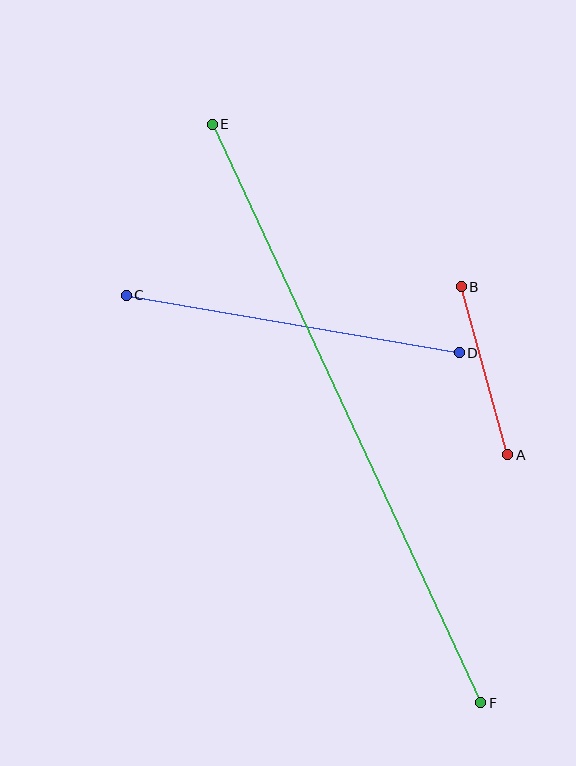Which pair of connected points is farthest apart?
Points E and F are farthest apart.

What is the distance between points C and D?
The distance is approximately 338 pixels.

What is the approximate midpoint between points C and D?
The midpoint is at approximately (293, 324) pixels.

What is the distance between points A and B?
The distance is approximately 174 pixels.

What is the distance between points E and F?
The distance is approximately 638 pixels.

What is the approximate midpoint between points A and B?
The midpoint is at approximately (484, 371) pixels.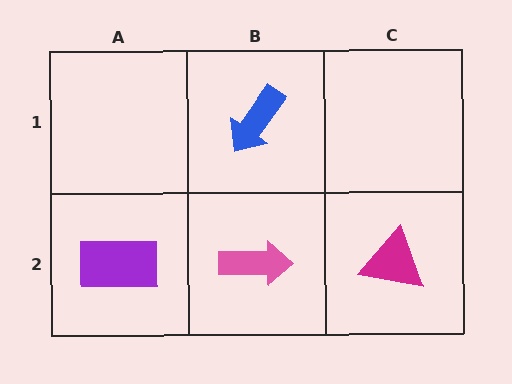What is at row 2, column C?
A magenta triangle.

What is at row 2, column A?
A purple rectangle.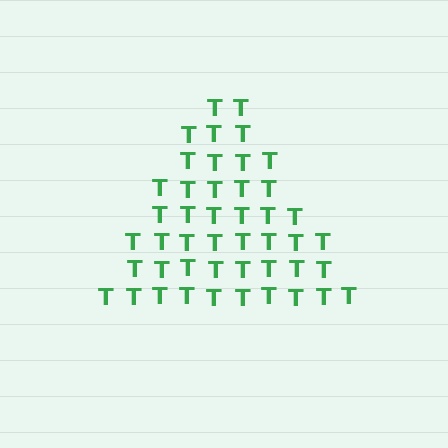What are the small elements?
The small elements are letter T's.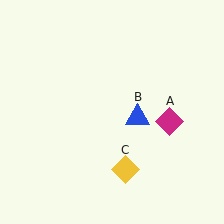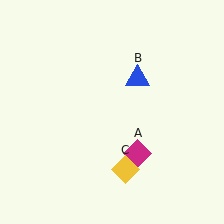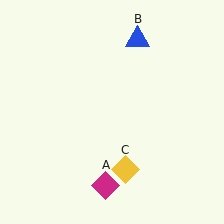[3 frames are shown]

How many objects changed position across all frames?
2 objects changed position: magenta diamond (object A), blue triangle (object B).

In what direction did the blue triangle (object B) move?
The blue triangle (object B) moved up.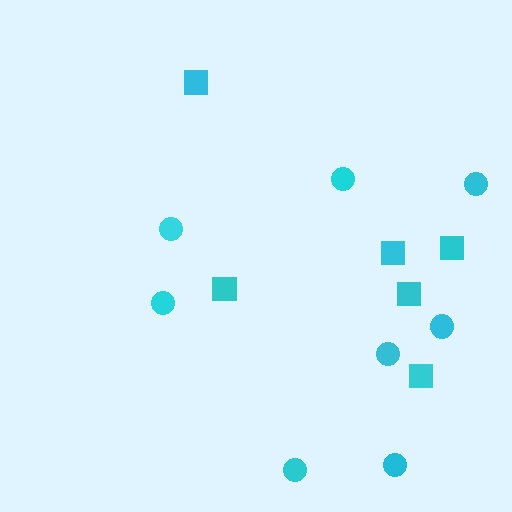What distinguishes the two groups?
There are 2 groups: one group of squares (6) and one group of circles (8).